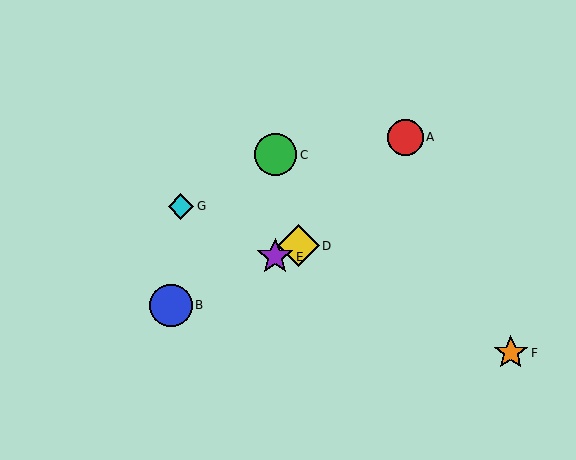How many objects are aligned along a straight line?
3 objects (B, D, E) are aligned along a straight line.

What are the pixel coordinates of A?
Object A is at (406, 137).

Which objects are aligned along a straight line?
Objects B, D, E are aligned along a straight line.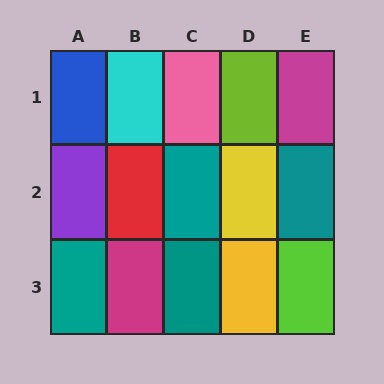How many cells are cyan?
1 cell is cyan.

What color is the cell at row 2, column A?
Purple.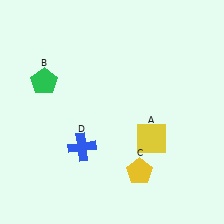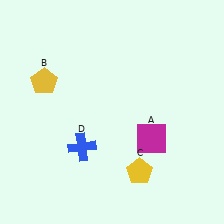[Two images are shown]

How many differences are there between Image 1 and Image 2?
There are 2 differences between the two images.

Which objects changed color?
A changed from yellow to magenta. B changed from green to yellow.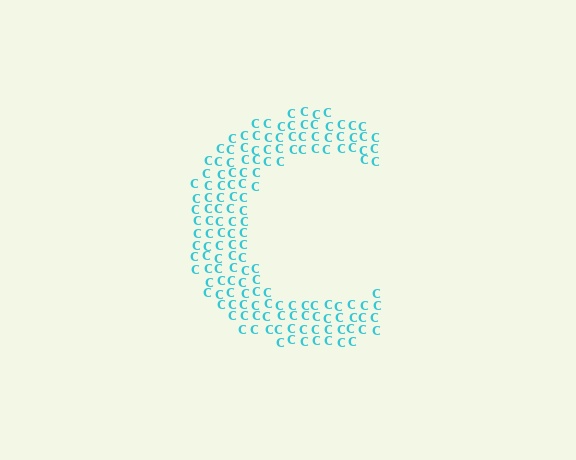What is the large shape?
The large shape is the letter C.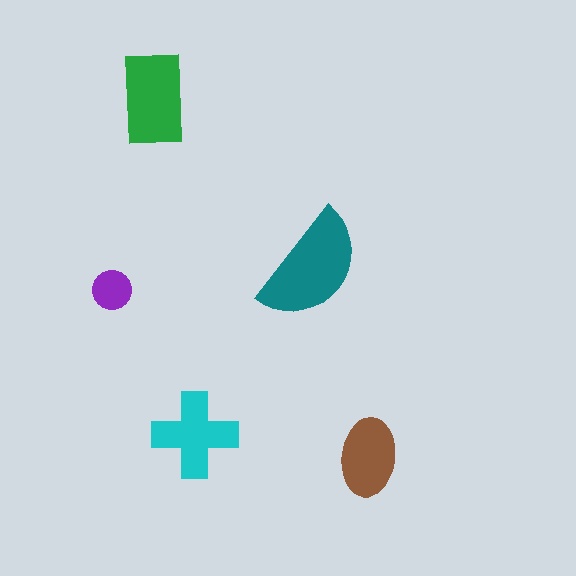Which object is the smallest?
The purple circle.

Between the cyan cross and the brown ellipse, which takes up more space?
The cyan cross.